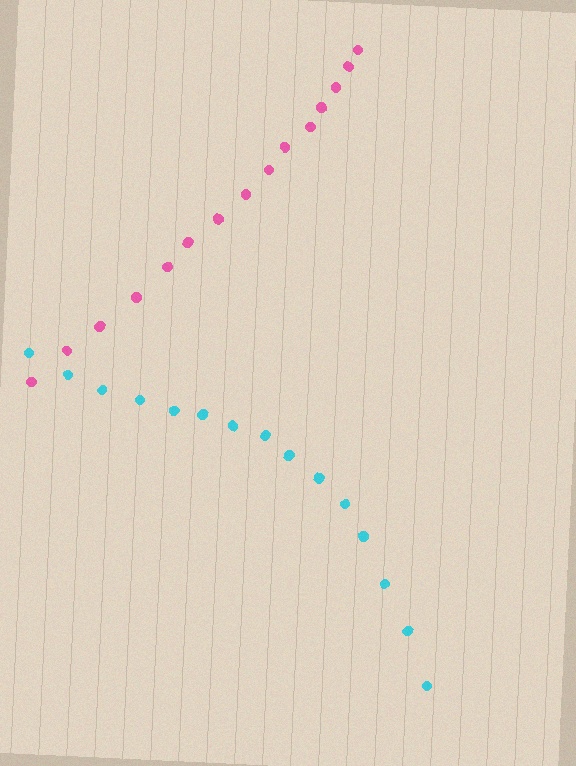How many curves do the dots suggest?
There are 2 distinct paths.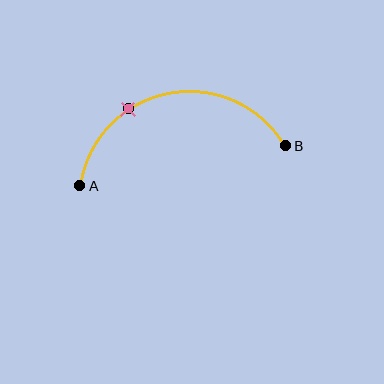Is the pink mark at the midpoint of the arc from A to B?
No. The pink mark lies on the arc but is closer to endpoint A. The arc midpoint would be at the point on the curve equidistant along the arc from both A and B.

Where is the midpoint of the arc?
The arc midpoint is the point on the curve farthest from the straight line joining A and B. It sits above that line.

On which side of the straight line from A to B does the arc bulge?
The arc bulges above the straight line connecting A and B.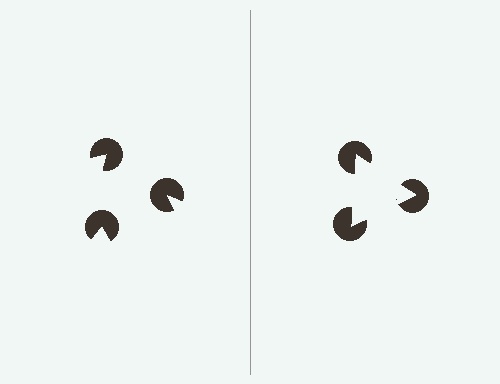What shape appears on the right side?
An illusory triangle.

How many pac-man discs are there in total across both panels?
6 — 3 on each side.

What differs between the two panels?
The pac-man discs are positioned identically on both sides; only the wedge orientations differ. On the right they align to a triangle; on the left they are misaligned.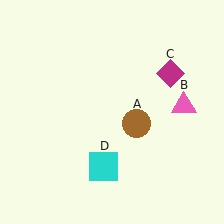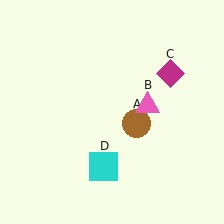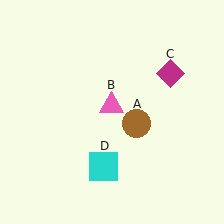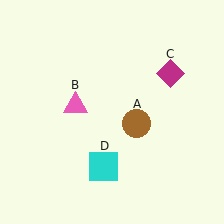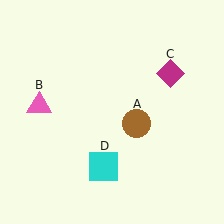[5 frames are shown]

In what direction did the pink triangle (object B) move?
The pink triangle (object B) moved left.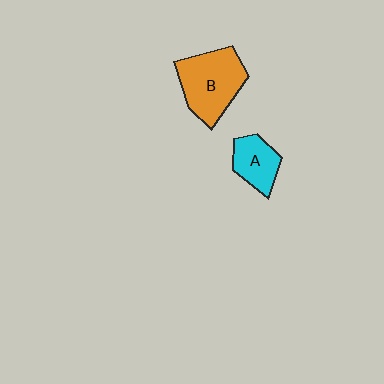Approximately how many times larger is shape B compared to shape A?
Approximately 1.8 times.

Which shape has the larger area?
Shape B (orange).